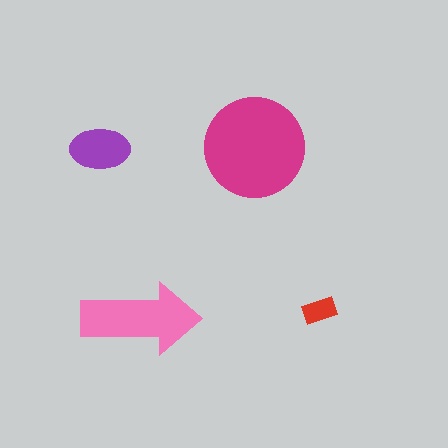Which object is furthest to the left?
The purple ellipse is leftmost.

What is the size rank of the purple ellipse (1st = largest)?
3rd.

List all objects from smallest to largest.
The red rectangle, the purple ellipse, the pink arrow, the magenta circle.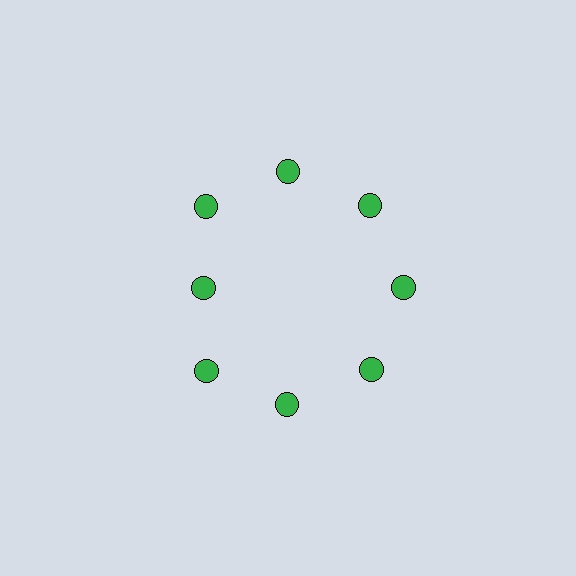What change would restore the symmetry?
The symmetry would be restored by moving it outward, back onto the ring so that all 8 circles sit at equal angles and equal distance from the center.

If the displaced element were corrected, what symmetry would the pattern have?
It would have 8-fold rotational symmetry — the pattern would map onto itself every 45 degrees.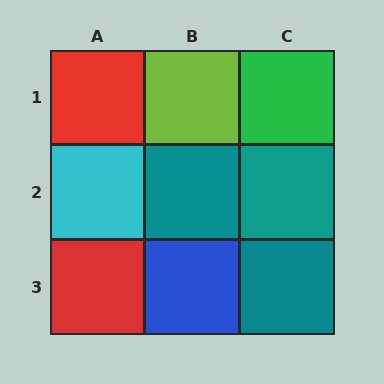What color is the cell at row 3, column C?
Teal.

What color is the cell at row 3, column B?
Blue.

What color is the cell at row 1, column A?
Red.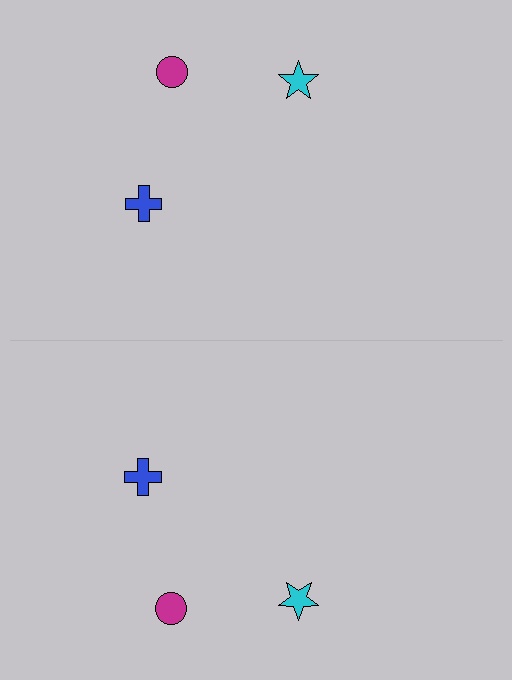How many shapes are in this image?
There are 6 shapes in this image.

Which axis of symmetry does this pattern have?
The pattern has a horizontal axis of symmetry running through the center of the image.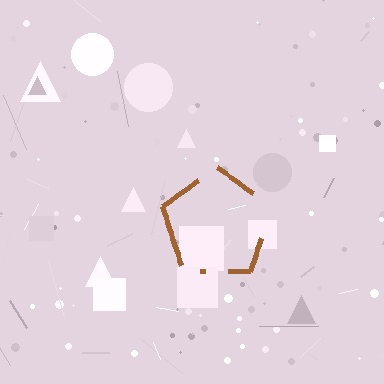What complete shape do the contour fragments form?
The contour fragments form a pentagon.